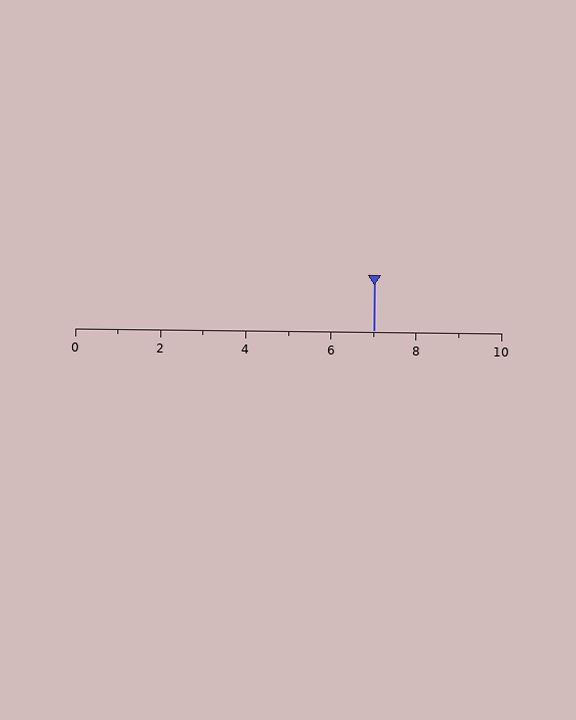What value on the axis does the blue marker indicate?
The marker indicates approximately 7.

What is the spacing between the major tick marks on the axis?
The major ticks are spaced 2 apart.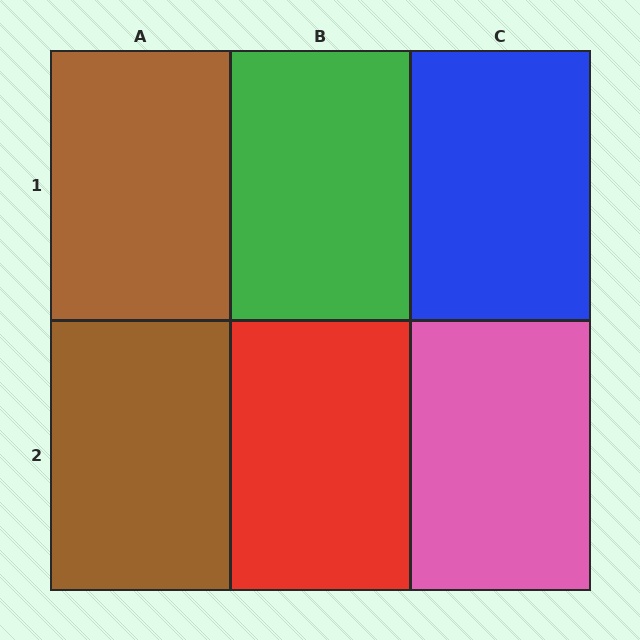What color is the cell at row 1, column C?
Blue.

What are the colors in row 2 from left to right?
Brown, red, pink.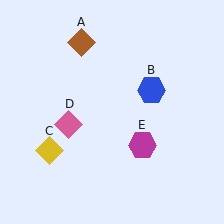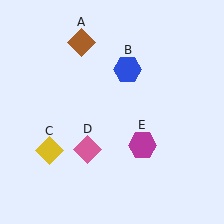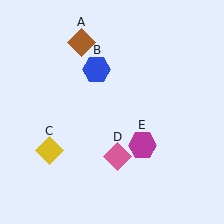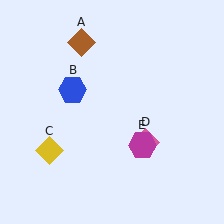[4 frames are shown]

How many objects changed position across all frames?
2 objects changed position: blue hexagon (object B), pink diamond (object D).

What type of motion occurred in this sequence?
The blue hexagon (object B), pink diamond (object D) rotated counterclockwise around the center of the scene.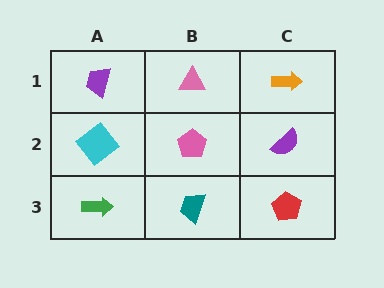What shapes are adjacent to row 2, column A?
A purple trapezoid (row 1, column A), a green arrow (row 3, column A), a pink pentagon (row 2, column B).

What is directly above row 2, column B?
A pink triangle.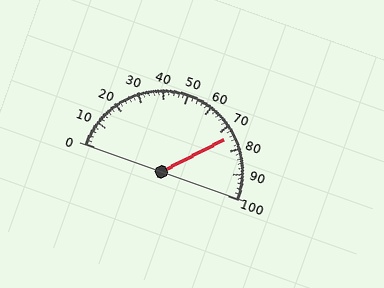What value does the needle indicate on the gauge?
The needle indicates approximately 74.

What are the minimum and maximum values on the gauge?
The gauge ranges from 0 to 100.